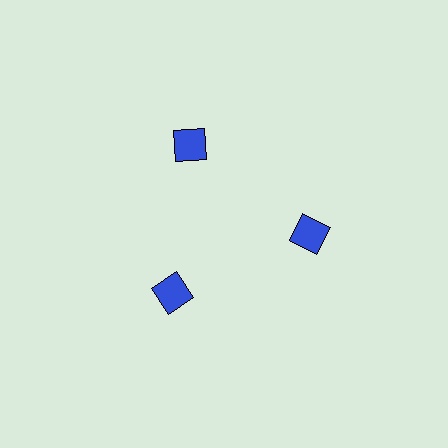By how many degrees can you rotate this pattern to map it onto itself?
The pattern maps onto itself every 120 degrees of rotation.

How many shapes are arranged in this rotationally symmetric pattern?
There are 3 shapes, arranged in 3 groups of 1.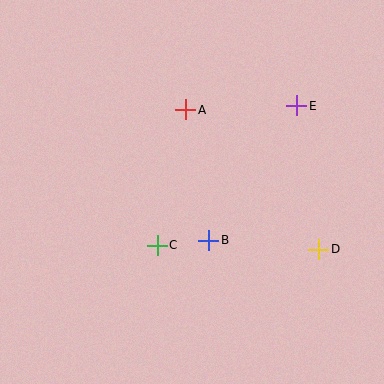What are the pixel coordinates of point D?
Point D is at (319, 249).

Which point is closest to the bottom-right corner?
Point D is closest to the bottom-right corner.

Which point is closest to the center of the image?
Point B at (209, 240) is closest to the center.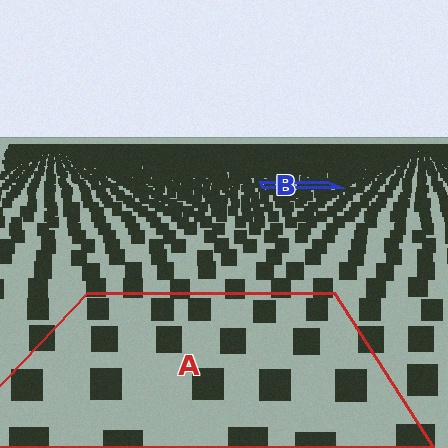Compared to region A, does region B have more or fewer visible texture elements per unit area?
Region B has more texture elements per unit area — they are packed more densely because it is farther away.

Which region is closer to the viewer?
Region A is closer. The texture elements there are larger and more spread out.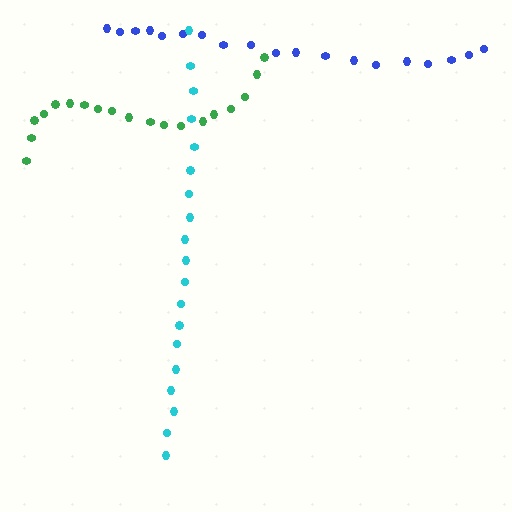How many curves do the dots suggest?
There are 3 distinct paths.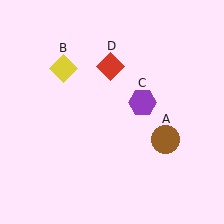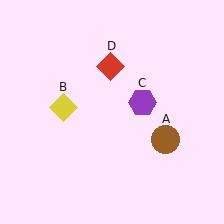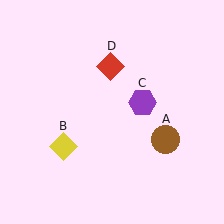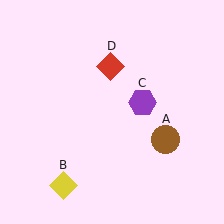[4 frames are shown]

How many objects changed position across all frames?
1 object changed position: yellow diamond (object B).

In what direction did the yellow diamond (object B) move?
The yellow diamond (object B) moved down.